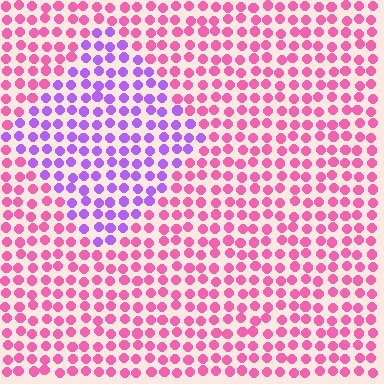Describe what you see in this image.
The image is filled with small pink elements in a uniform arrangement. A diamond-shaped region is visible where the elements are tinted to a slightly different hue, forming a subtle color boundary.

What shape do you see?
I see a diamond.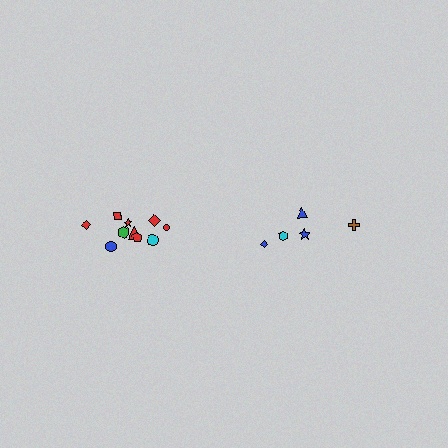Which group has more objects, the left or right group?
The left group.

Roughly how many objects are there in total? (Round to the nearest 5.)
Roughly 15 objects in total.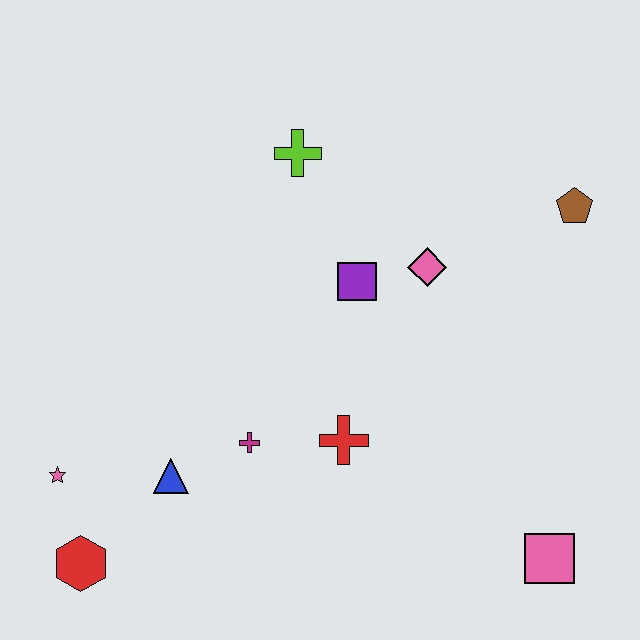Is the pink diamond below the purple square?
No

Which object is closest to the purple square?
The pink diamond is closest to the purple square.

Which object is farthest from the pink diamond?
The red hexagon is farthest from the pink diamond.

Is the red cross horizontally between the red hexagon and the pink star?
No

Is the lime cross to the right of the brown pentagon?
No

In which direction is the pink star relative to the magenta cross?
The pink star is to the left of the magenta cross.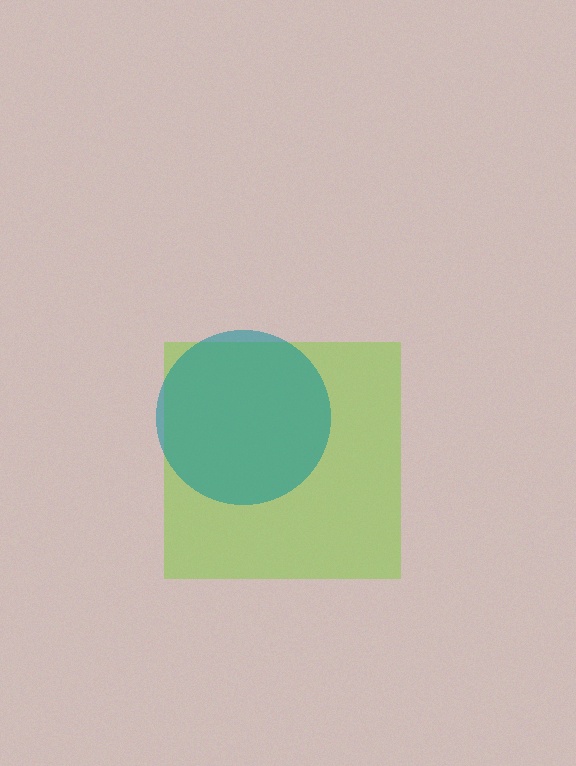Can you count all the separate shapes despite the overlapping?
Yes, there are 2 separate shapes.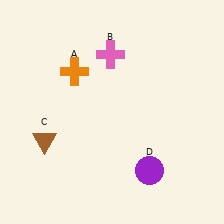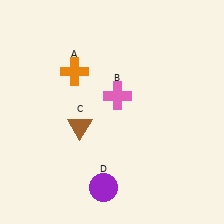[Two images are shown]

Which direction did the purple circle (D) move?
The purple circle (D) moved left.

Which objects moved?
The objects that moved are: the pink cross (B), the brown triangle (C), the purple circle (D).